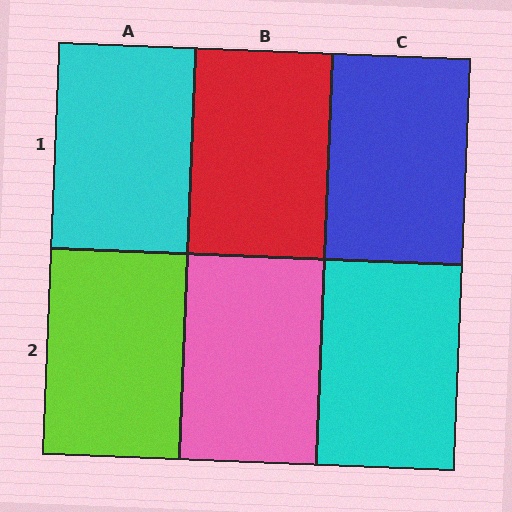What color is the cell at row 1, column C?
Blue.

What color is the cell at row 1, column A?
Cyan.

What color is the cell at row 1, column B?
Red.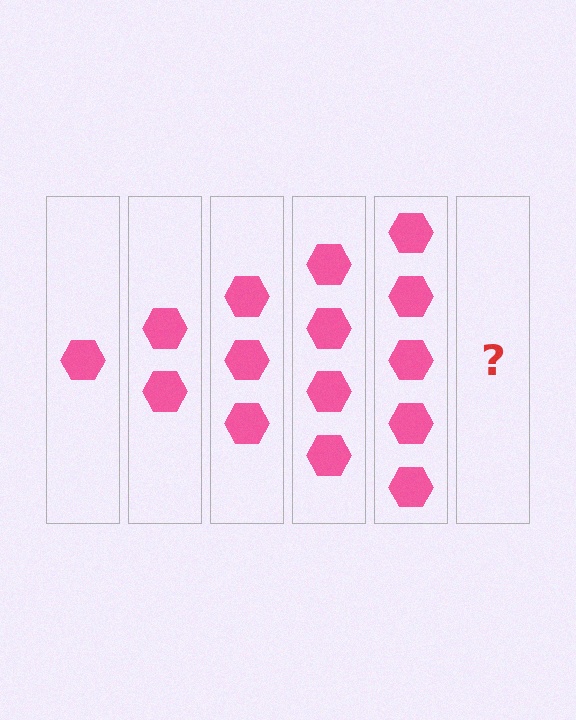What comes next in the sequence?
The next element should be 6 hexagons.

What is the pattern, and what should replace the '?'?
The pattern is that each step adds one more hexagon. The '?' should be 6 hexagons.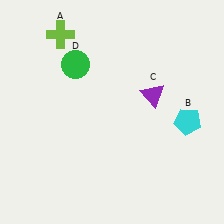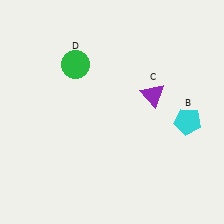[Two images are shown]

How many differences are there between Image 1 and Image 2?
There is 1 difference between the two images.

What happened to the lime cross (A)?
The lime cross (A) was removed in Image 2. It was in the top-left area of Image 1.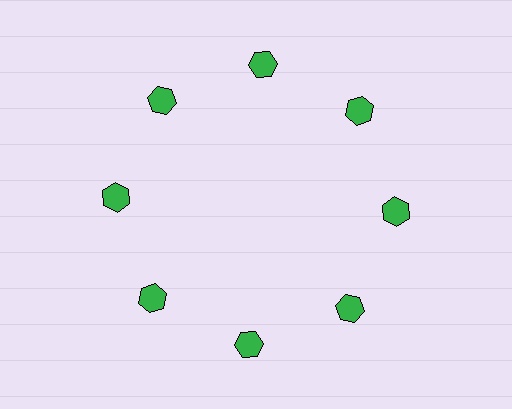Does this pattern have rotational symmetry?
Yes, this pattern has 8-fold rotational symmetry. It looks the same after rotating 45 degrees around the center.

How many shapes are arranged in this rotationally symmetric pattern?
There are 8 shapes, arranged in 8 groups of 1.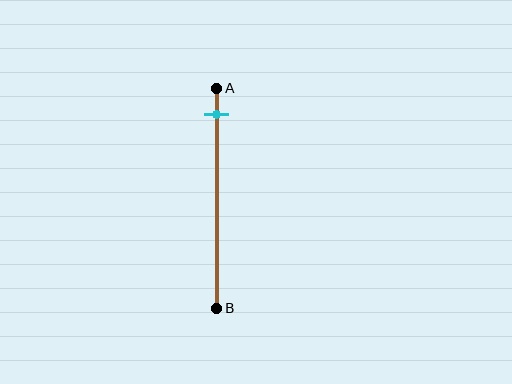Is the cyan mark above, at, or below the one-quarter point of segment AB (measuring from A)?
The cyan mark is above the one-quarter point of segment AB.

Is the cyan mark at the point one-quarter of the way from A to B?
No, the mark is at about 10% from A, not at the 25% one-quarter point.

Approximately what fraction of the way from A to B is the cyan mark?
The cyan mark is approximately 10% of the way from A to B.